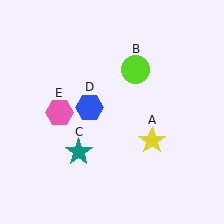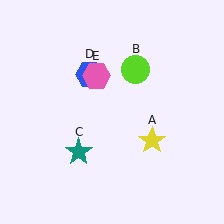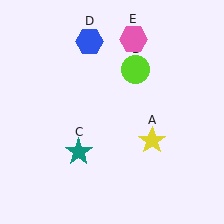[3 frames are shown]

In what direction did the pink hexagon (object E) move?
The pink hexagon (object E) moved up and to the right.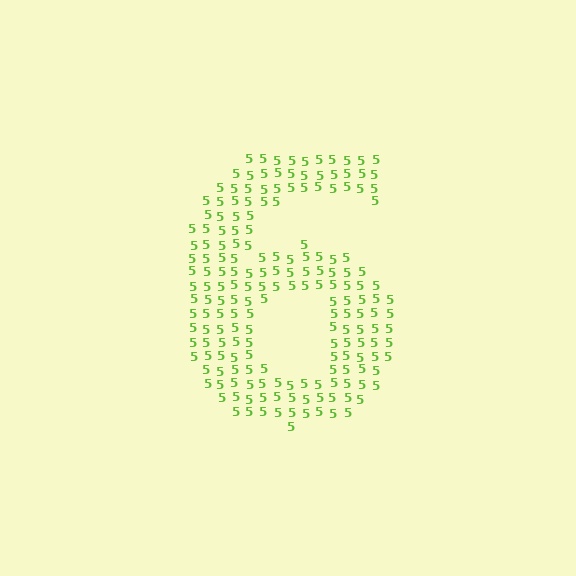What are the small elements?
The small elements are digit 5's.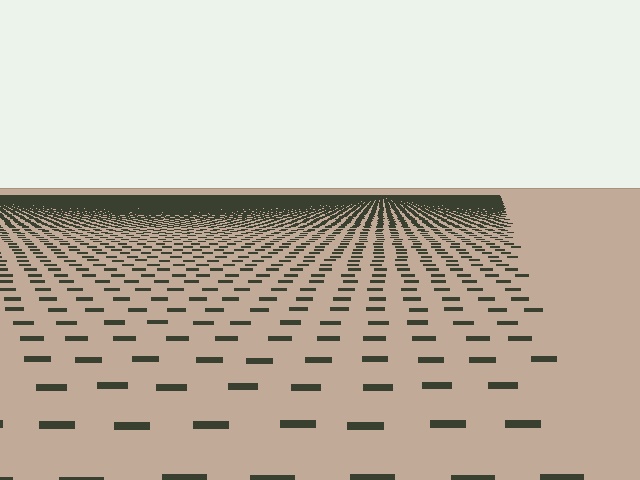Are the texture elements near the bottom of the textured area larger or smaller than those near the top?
Larger. Near the bottom, elements are closer to the viewer and appear at a bigger on-screen size.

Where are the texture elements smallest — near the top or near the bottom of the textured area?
Near the top.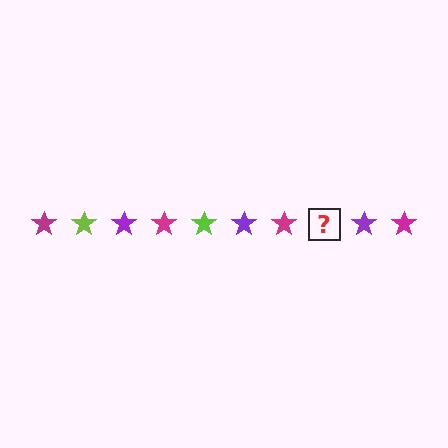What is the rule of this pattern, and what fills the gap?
The rule is that the pattern cycles through magenta, lime, purple stars. The gap should be filled with a lime star.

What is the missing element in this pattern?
The missing element is a lime star.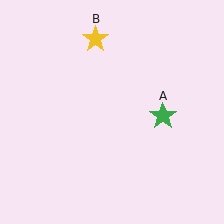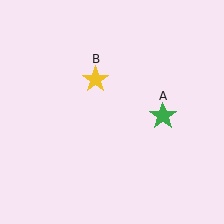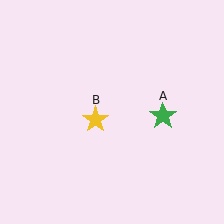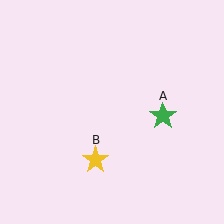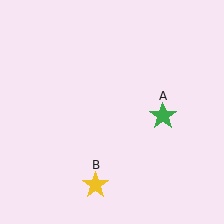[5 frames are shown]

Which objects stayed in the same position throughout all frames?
Green star (object A) remained stationary.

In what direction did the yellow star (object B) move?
The yellow star (object B) moved down.